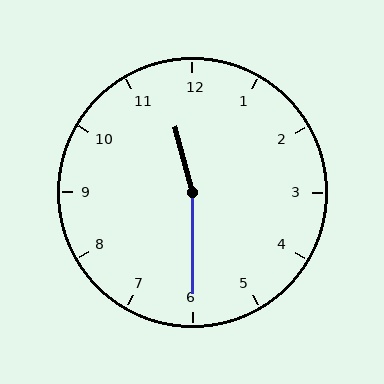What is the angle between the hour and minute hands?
Approximately 165 degrees.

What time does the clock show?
11:30.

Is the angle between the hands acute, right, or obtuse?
It is obtuse.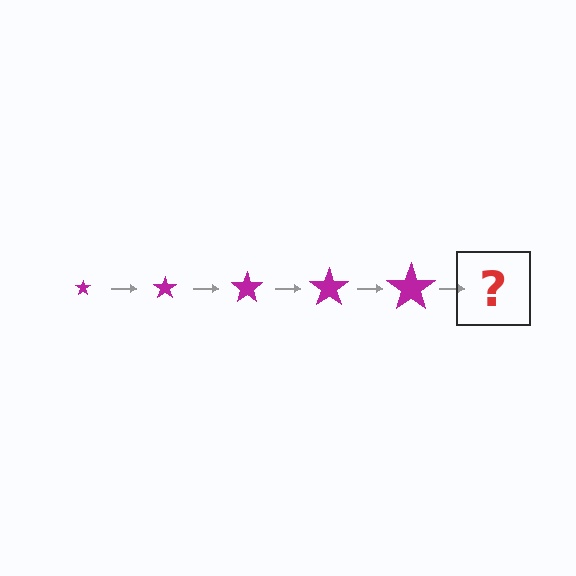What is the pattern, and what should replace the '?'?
The pattern is that the star gets progressively larger each step. The '?' should be a magenta star, larger than the previous one.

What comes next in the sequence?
The next element should be a magenta star, larger than the previous one.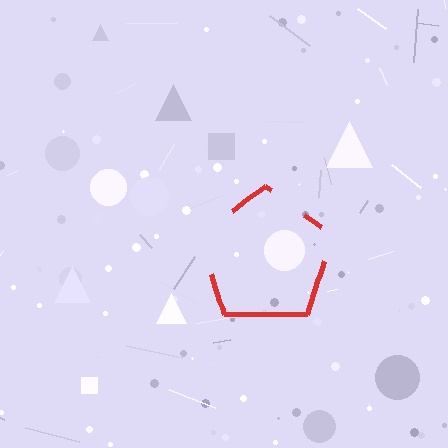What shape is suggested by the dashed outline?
The dashed outline suggests a pentagon.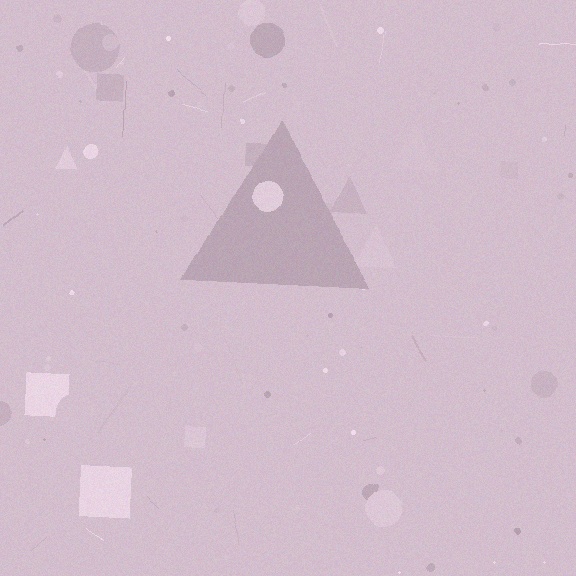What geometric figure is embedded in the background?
A triangle is embedded in the background.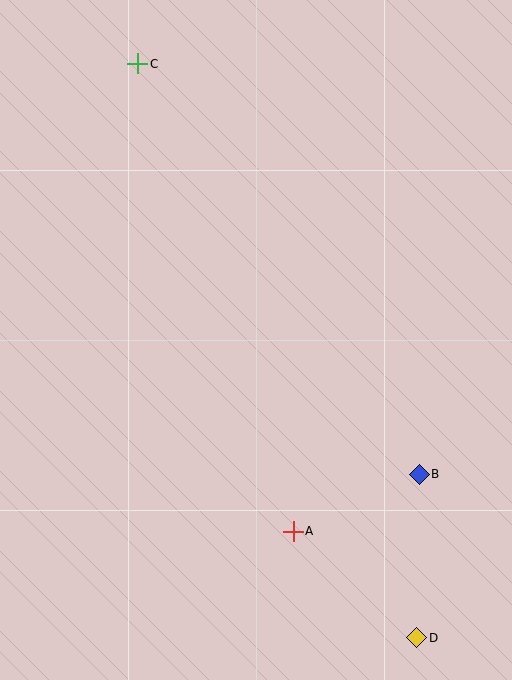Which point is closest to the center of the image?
Point A at (293, 531) is closest to the center.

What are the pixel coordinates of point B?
Point B is at (419, 474).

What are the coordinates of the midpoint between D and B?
The midpoint between D and B is at (418, 556).